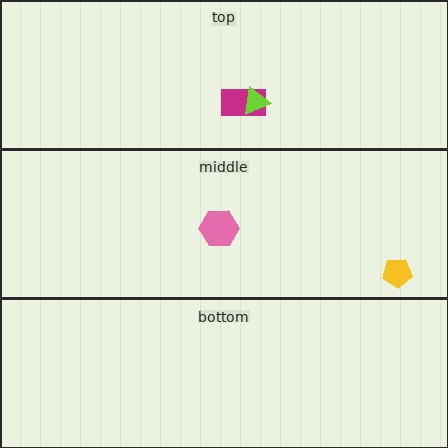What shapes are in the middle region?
The yellow pentagon, the pink hexagon.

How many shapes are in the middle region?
2.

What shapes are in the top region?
The magenta rectangle, the lime triangle.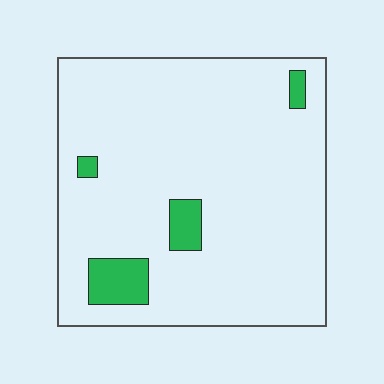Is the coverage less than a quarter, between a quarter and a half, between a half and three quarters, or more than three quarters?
Less than a quarter.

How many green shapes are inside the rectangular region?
4.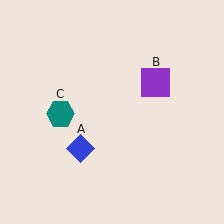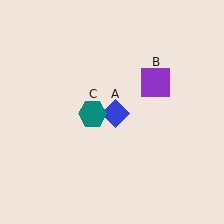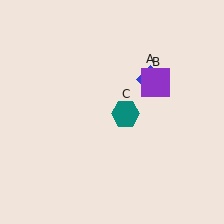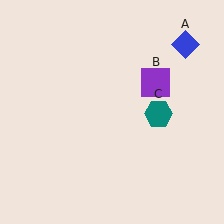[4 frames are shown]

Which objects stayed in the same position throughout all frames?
Purple square (object B) remained stationary.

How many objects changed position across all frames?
2 objects changed position: blue diamond (object A), teal hexagon (object C).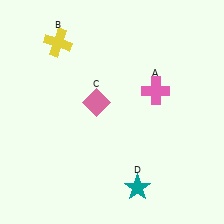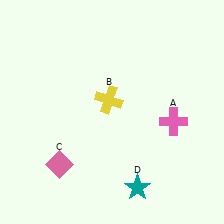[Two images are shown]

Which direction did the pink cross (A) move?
The pink cross (A) moved down.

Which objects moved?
The objects that moved are: the pink cross (A), the yellow cross (B), the pink diamond (C).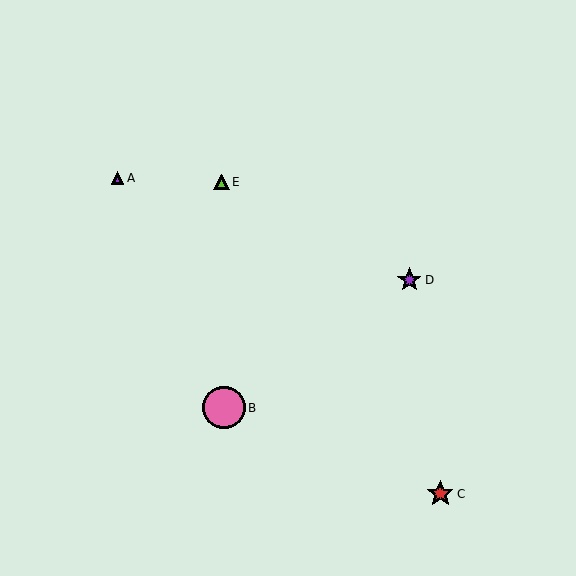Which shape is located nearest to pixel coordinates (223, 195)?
The lime triangle (labeled E) at (222, 182) is nearest to that location.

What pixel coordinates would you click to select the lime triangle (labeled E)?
Click at (222, 182) to select the lime triangle E.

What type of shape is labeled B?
Shape B is a pink circle.